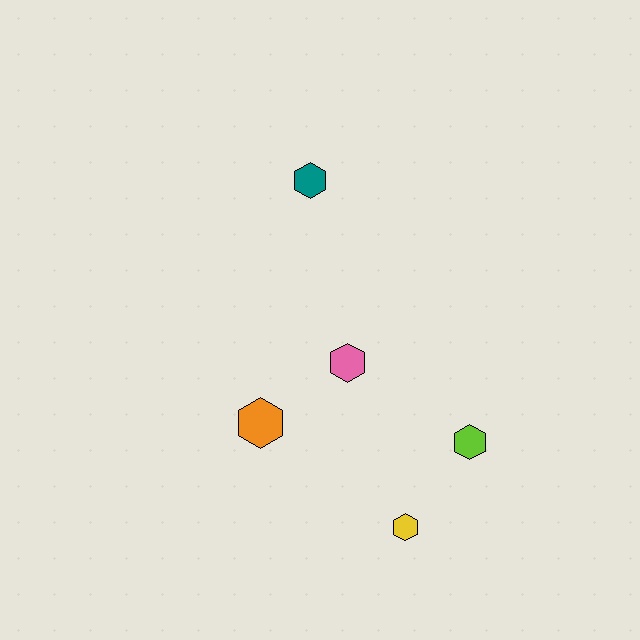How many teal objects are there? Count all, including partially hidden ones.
There is 1 teal object.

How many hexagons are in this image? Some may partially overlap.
There are 5 hexagons.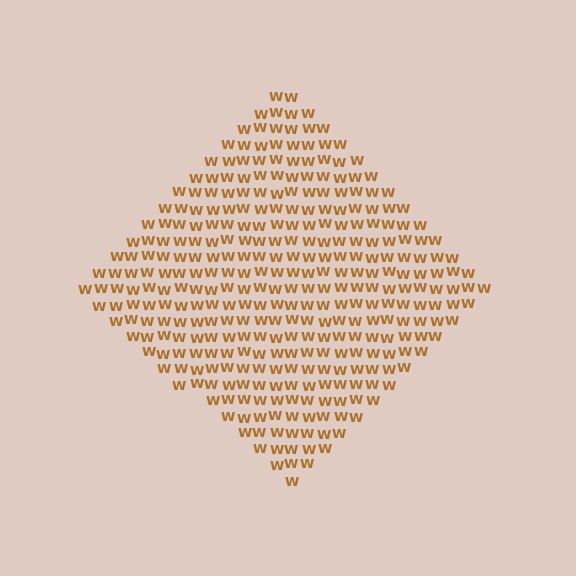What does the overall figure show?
The overall figure shows a diamond.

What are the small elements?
The small elements are letter W's.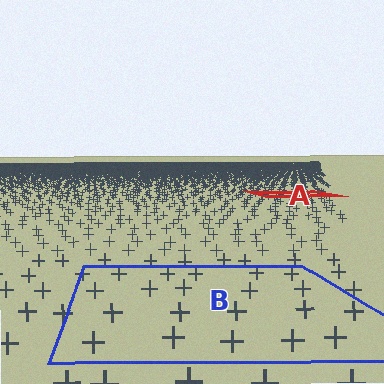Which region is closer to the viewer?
Region B is closer. The texture elements there are larger and more spread out.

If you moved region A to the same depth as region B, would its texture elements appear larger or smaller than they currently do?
They would appear larger. At a closer depth, the same texture elements are projected at a bigger on-screen size.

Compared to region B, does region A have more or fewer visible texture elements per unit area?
Region A has more texture elements per unit area — they are packed more densely because it is farther away.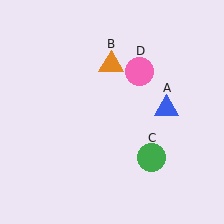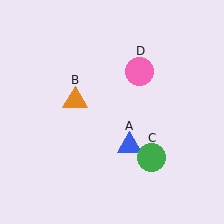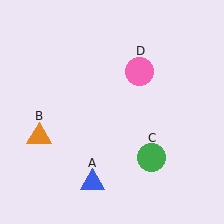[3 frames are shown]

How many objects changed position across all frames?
2 objects changed position: blue triangle (object A), orange triangle (object B).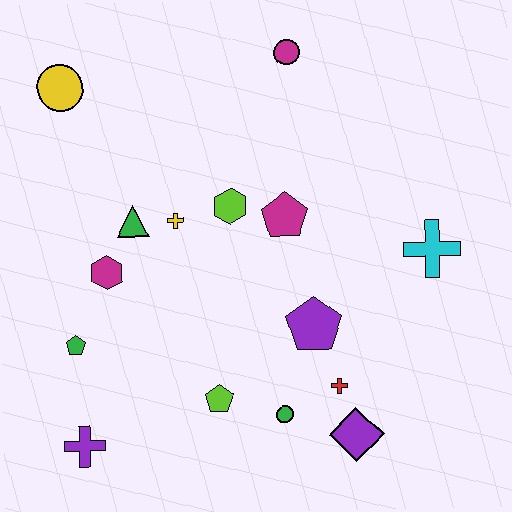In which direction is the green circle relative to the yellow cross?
The green circle is below the yellow cross.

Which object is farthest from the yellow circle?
The purple diamond is farthest from the yellow circle.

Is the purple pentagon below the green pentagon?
No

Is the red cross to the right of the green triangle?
Yes